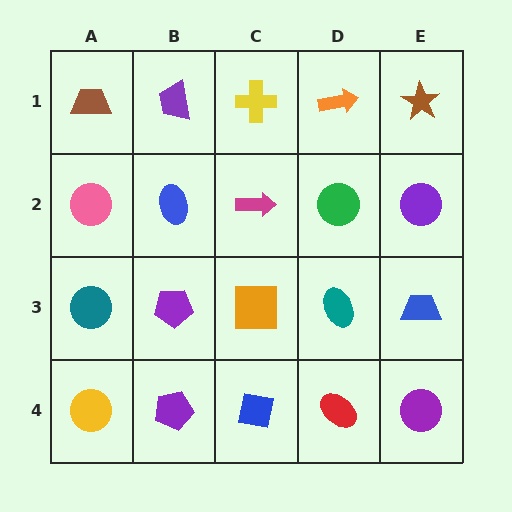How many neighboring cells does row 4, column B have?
3.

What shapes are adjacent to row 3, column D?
A green circle (row 2, column D), a red ellipse (row 4, column D), an orange square (row 3, column C), a blue trapezoid (row 3, column E).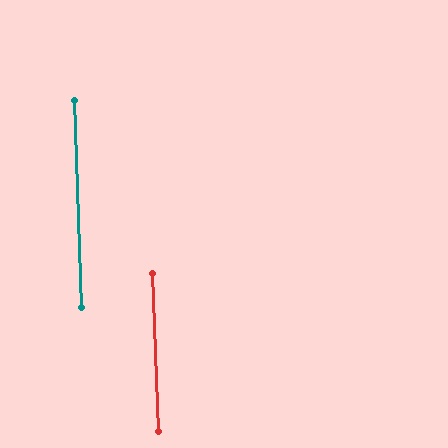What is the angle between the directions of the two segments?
Approximately 0 degrees.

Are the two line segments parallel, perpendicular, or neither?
Parallel — their directions differ by only 0.5°.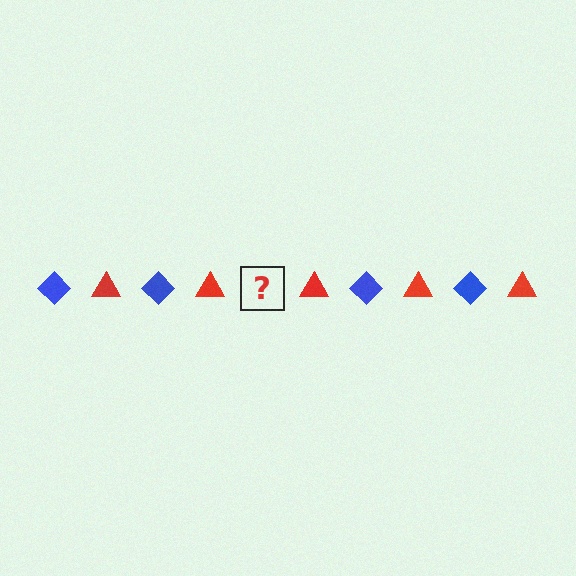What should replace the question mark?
The question mark should be replaced with a blue diamond.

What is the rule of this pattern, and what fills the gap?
The rule is that the pattern alternates between blue diamond and red triangle. The gap should be filled with a blue diamond.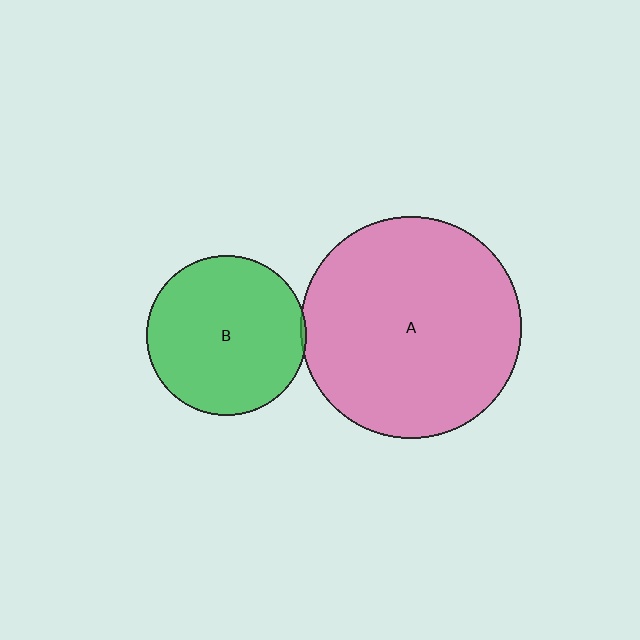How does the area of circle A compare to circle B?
Approximately 1.9 times.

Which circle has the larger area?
Circle A (pink).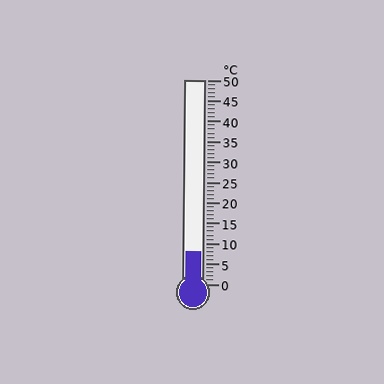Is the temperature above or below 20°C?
The temperature is below 20°C.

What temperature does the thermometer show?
The thermometer shows approximately 8°C.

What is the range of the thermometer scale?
The thermometer scale ranges from 0°C to 50°C.